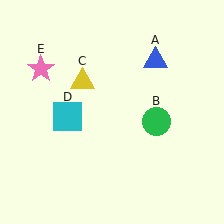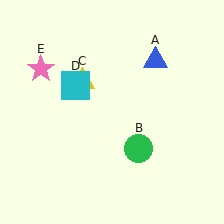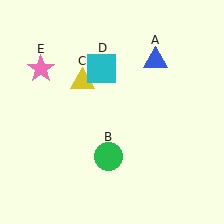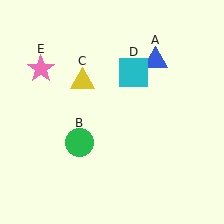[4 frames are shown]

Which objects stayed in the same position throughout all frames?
Blue triangle (object A) and yellow triangle (object C) and pink star (object E) remained stationary.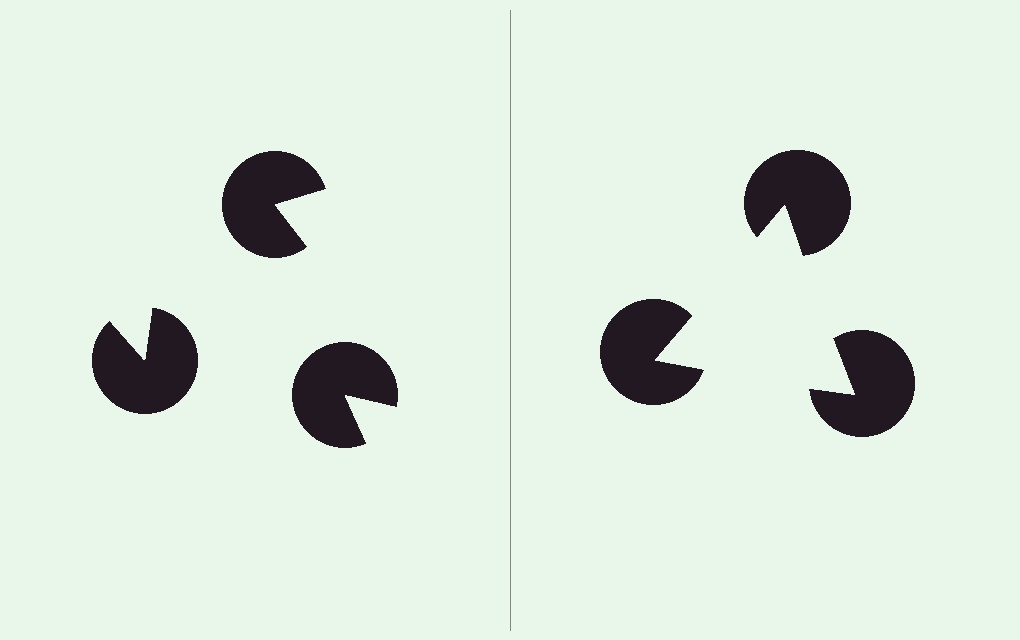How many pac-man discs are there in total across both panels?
6 — 3 on each side.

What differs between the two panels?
The pac-man discs are positioned identically on both sides; only the wedge orientations differ. On the right they align to a triangle; on the left they are misaligned.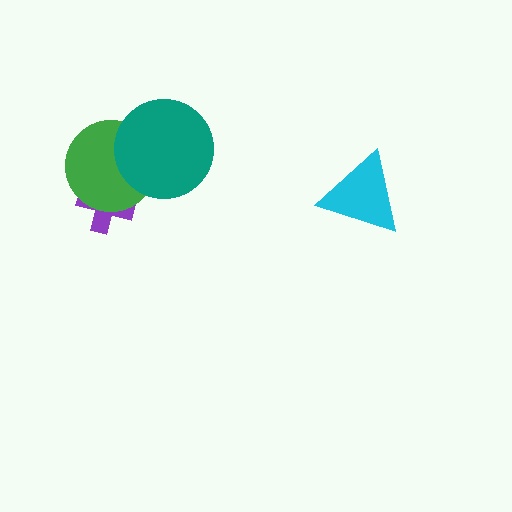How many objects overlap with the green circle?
2 objects overlap with the green circle.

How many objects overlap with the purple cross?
1 object overlaps with the purple cross.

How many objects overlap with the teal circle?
1 object overlaps with the teal circle.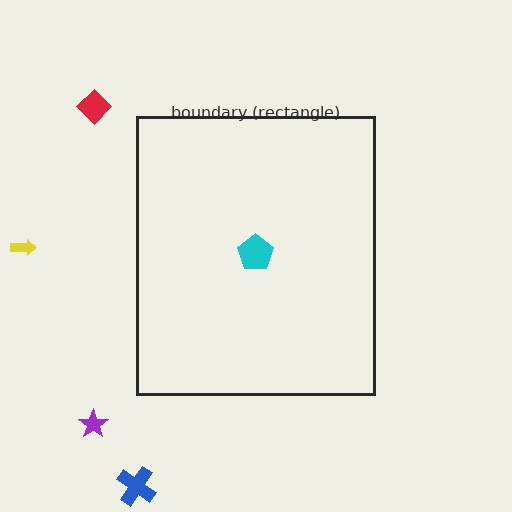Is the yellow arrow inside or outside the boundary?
Outside.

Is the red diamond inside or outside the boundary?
Outside.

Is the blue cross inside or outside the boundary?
Outside.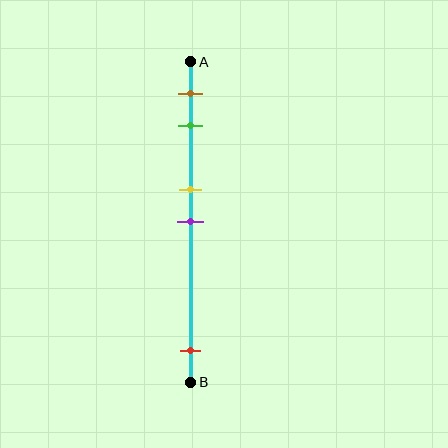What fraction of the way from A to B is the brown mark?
The brown mark is approximately 10% (0.1) of the way from A to B.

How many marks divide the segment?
There are 5 marks dividing the segment.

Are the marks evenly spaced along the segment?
No, the marks are not evenly spaced.